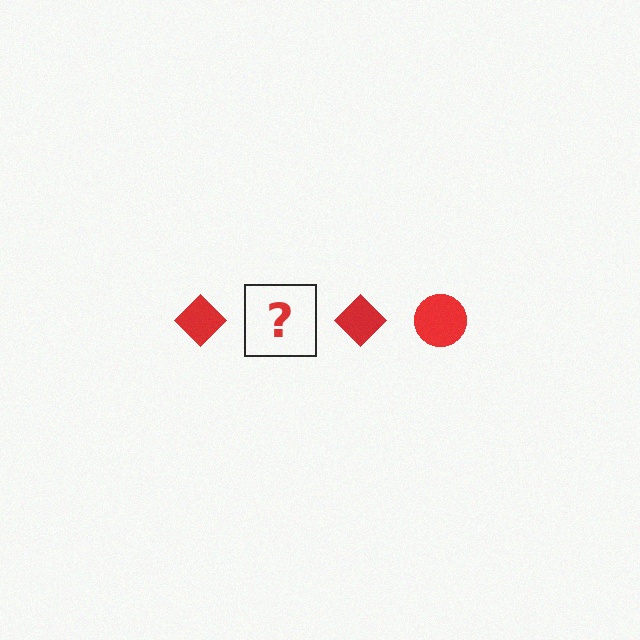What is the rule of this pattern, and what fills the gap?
The rule is that the pattern cycles through diamond, circle shapes in red. The gap should be filled with a red circle.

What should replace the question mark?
The question mark should be replaced with a red circle.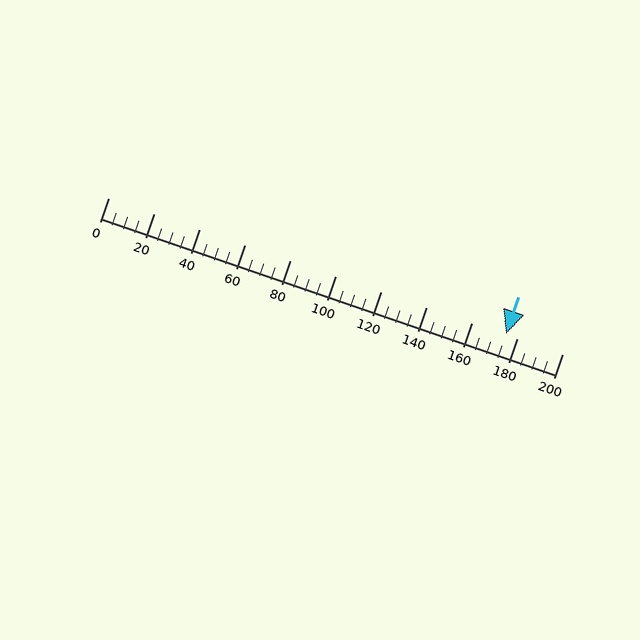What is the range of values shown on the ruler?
The ruler shows values from 0 to 200.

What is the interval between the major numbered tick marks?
The major tick marks are spaced 20 units apart.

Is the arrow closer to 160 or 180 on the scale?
The arrow is closer to 180.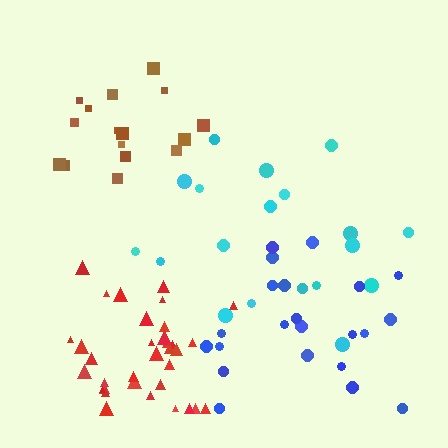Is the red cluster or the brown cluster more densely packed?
Red.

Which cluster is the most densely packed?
Red.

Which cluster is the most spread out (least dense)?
Cyan.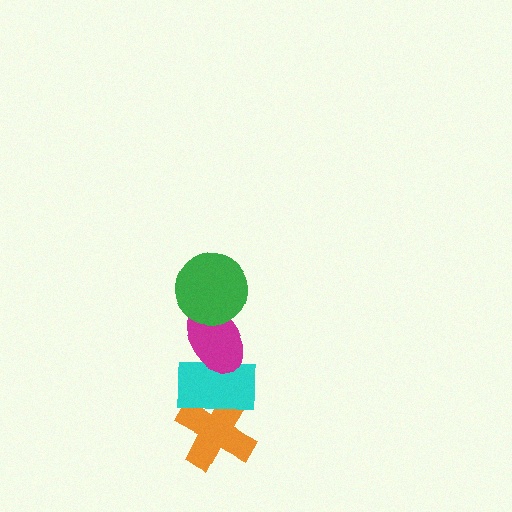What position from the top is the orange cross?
The orange cross is 4th from the top.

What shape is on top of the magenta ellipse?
The green circle is on top of the magenta ellipse.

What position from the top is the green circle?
The green circle is 1st from the top.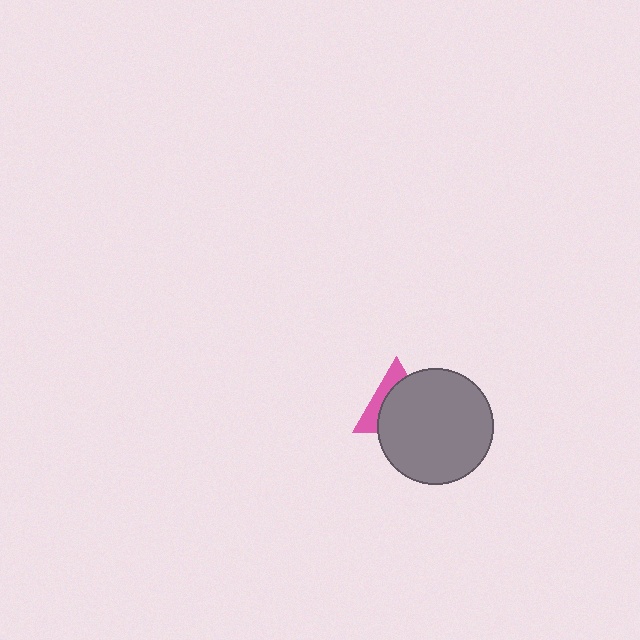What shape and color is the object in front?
The object in front is a gray circle.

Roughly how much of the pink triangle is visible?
A small part of it is visible (roughly 34%).